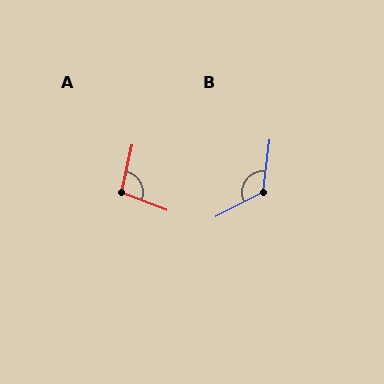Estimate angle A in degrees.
Approximately 99 degrees.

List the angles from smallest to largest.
A (99°), B (124°).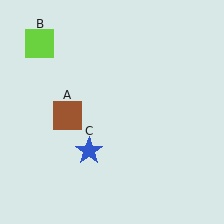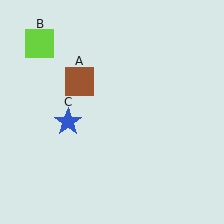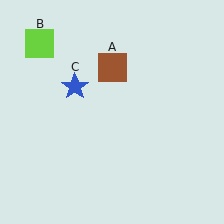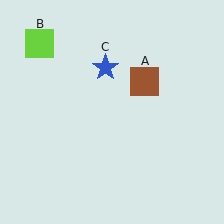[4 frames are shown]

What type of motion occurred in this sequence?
The brown square (object A), blue star (object C) rotated clockwise around the center of the scene.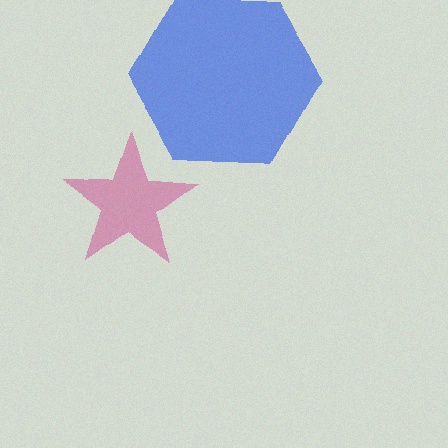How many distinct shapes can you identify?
There are 2 distinct shapes: a magenta star, a blue hexagon.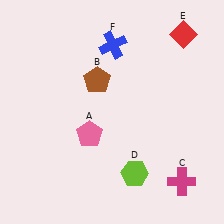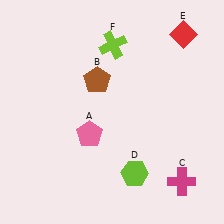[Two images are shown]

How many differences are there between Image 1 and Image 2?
There is 1 difference between the two images.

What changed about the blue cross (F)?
In Image 1, F is blue. In Image 2, it changed to lime.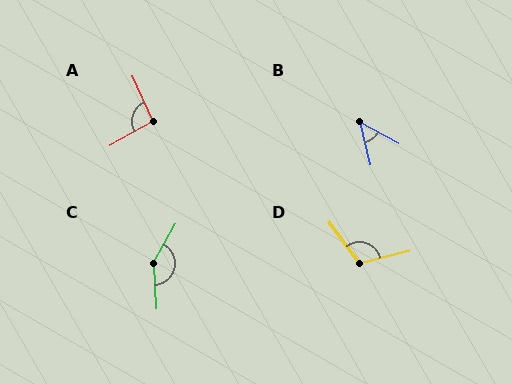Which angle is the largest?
C, at approximately 147 degrees.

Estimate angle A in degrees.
Approximately 95 degrees.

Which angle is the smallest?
B, at approximately 49 degrees.